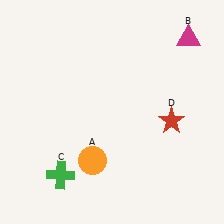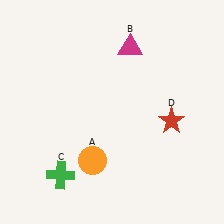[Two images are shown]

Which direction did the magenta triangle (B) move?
The magenta triangle (B) moved left.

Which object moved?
The magenta triangle (B) moved left.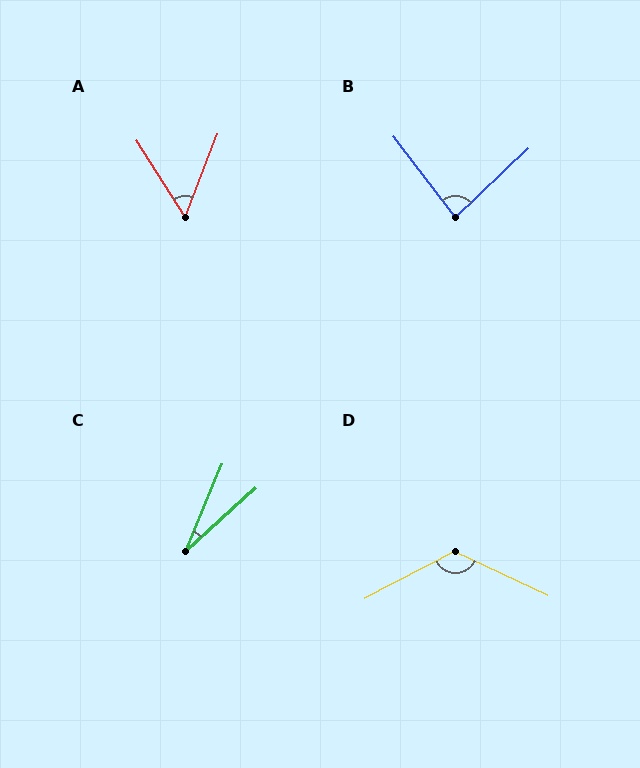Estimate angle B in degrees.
Approximately 84 degrees.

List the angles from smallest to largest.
C (26°), A (54°), B (84°), D (127°).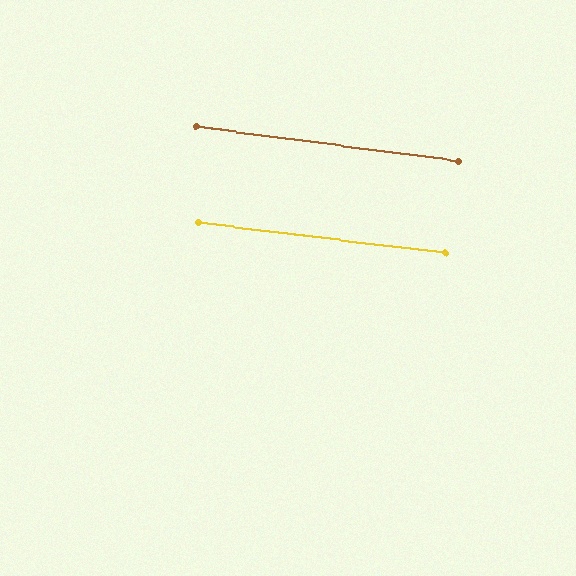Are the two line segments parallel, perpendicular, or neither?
Parallel — their directions differ by only 0.5°.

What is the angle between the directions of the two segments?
Approximately 0 degrees.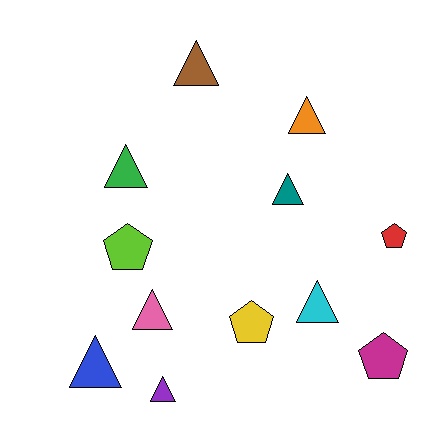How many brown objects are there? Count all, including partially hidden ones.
There is 1 brown object.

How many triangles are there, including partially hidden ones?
There are 8 triangles.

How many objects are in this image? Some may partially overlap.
There are 12 objects.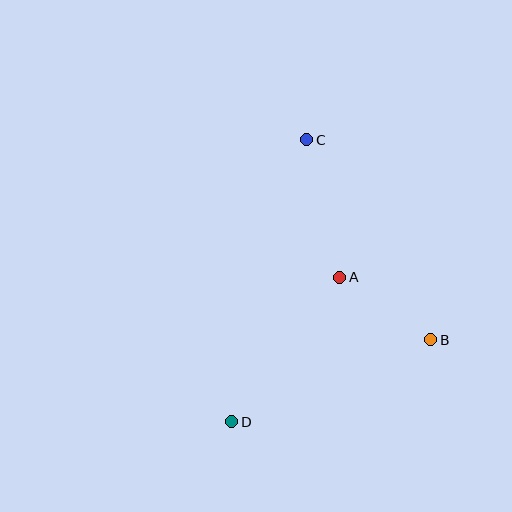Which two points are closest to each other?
Points A and B are closest to each other.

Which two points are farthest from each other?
Points C and D are farthest from each other.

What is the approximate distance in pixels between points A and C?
The distance between A and C is approximately 141 pixels.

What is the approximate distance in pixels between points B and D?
The distance between B and D is approximately 215 pixels.